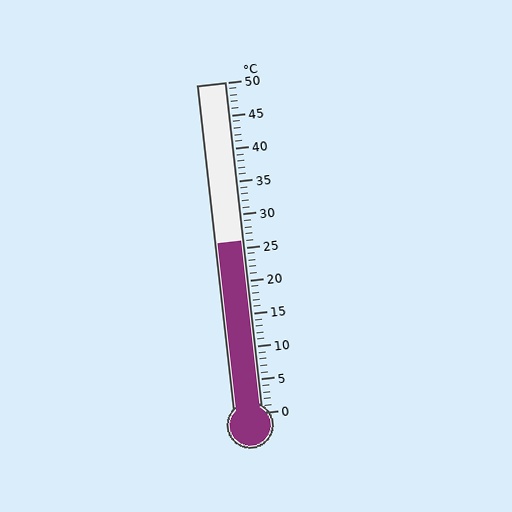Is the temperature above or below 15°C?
The temperature is above 15°C.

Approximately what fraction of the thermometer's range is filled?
The thermometer is filled to approximately 50% of its range.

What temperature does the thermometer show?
The thermometer shows approximately 26°C.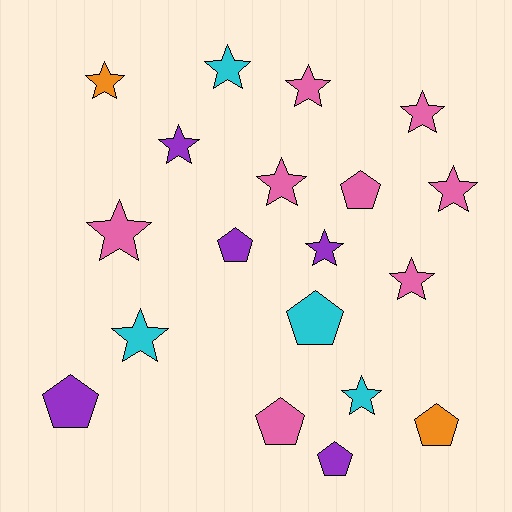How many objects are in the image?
There are 19 objects.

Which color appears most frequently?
Pink, with 8 objects.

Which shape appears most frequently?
Star, with 12 objects.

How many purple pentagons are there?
There are 3 purple pentagons.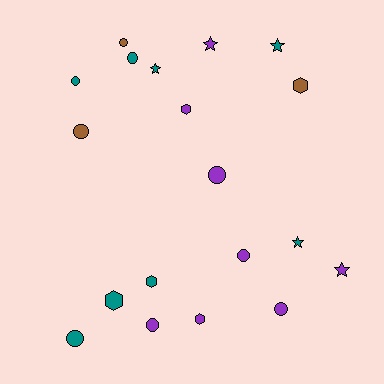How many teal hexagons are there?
There are 2 teal hexagons.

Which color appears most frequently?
Purple, with 8 objects.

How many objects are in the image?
There are 19 objects.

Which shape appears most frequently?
Circle, with 9 objects.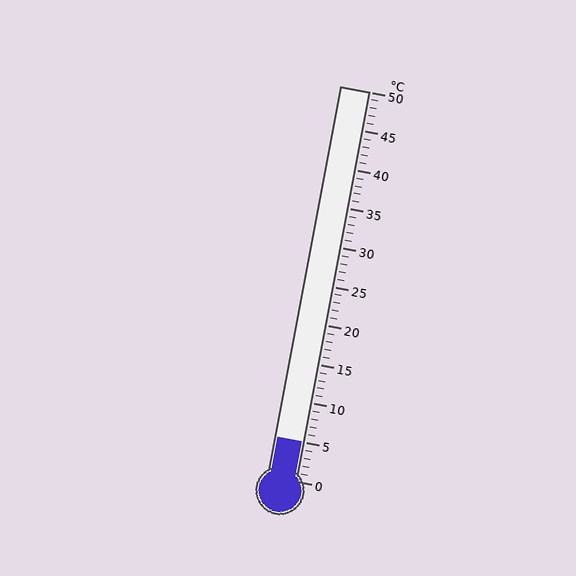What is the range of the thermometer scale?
The thermometer scale ranges from 0°C to 50°C.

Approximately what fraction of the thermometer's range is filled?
The thermometer is filled to approximately 10% of its range.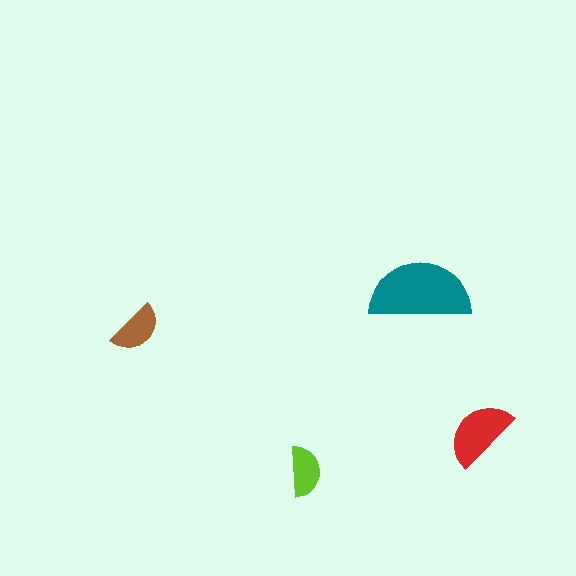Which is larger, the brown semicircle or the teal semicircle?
The teal one.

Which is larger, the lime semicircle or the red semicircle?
The red one.